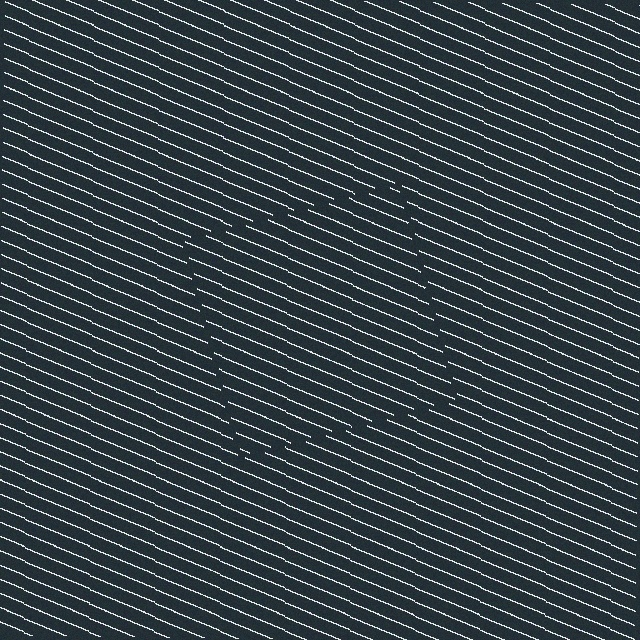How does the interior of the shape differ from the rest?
The interior of the shape contains the same grating, shifted by half a period — the contour is defined by the phase discontinuity where line-ends from the inner and outer gratings abut.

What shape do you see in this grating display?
An illusory square. The interior of the shape contains the same grating, shifted by half a period — the contour is defined by the phase discontinuity where line-ends from the inner and outer gratings abut.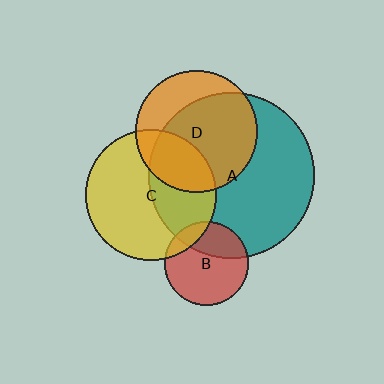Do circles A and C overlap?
Yes.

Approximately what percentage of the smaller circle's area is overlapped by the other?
Approximately 40%.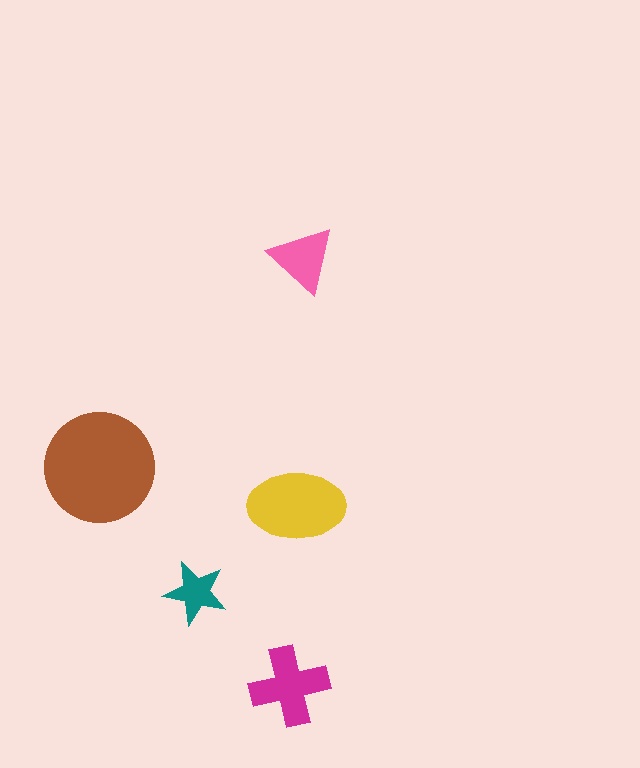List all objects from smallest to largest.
The teal star, the pink triangle, the magenta cross, the yellow ellipse, the brown circle.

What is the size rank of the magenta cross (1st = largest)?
3rd.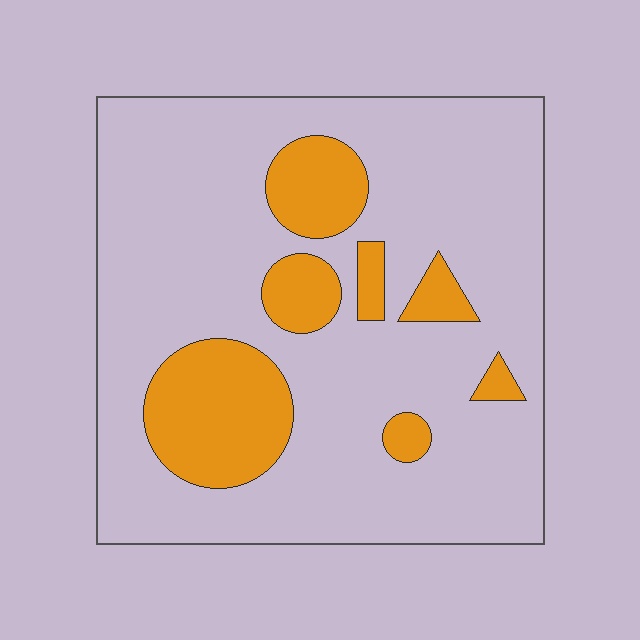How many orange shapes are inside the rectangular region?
7.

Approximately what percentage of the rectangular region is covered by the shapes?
Approximately 20%.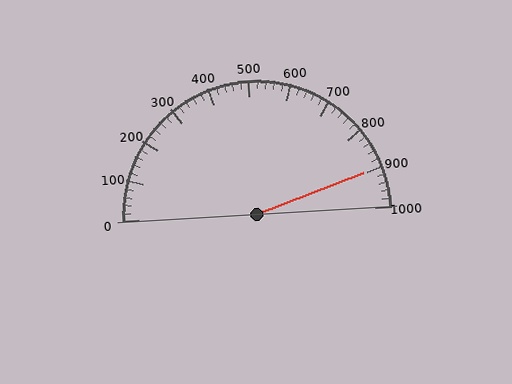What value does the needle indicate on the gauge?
The needle indicates approximately 900.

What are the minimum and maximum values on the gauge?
The gauge ranges from 0 to 1000.